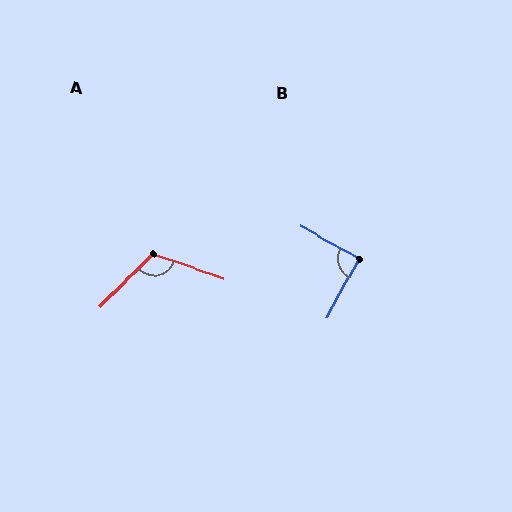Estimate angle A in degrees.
Approximately 116 degrees.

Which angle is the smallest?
B, at approximately 90 degrees.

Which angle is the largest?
A, at approximately 116 degrees.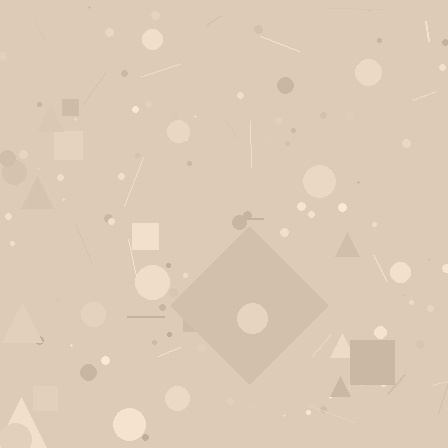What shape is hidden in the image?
A diamond is hidden in the image.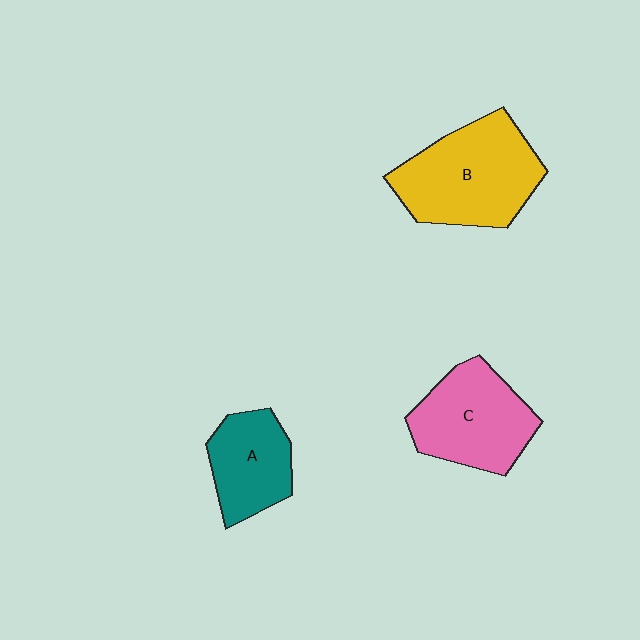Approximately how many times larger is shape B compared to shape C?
Approximately 1.2 times.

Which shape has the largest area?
Shape B (yellow).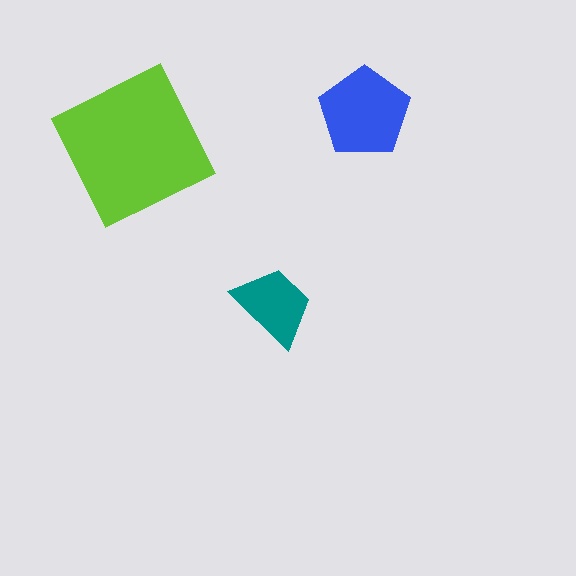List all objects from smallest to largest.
The teal trapezoid, the blue pentagon, the lime square.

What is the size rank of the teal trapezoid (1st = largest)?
3rd.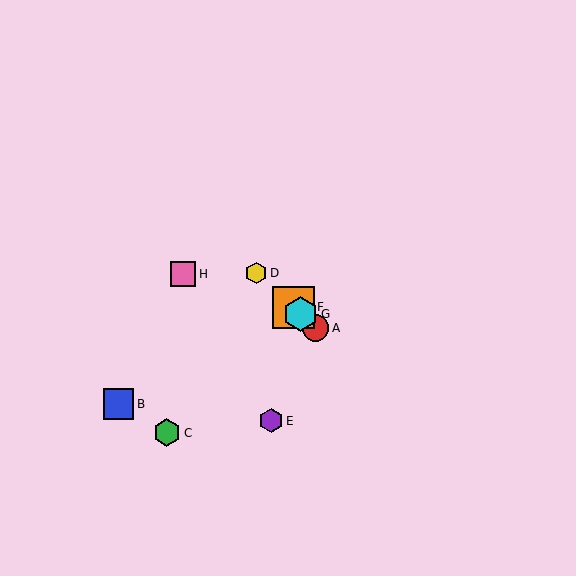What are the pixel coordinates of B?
Object B is at (118, 404).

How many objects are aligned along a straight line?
4 objects (A, D, F, G) are aligned along a straight line.